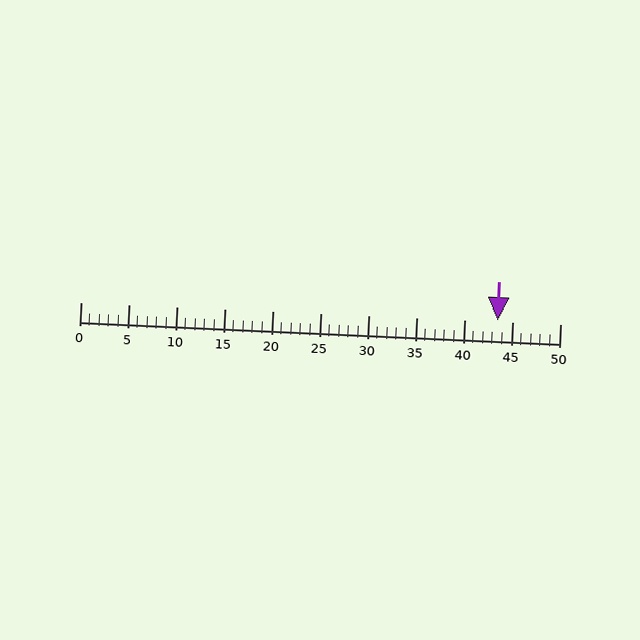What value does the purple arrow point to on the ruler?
The purple arrow points to approximately 44.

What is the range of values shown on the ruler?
The ruler shows values from 0 to 50.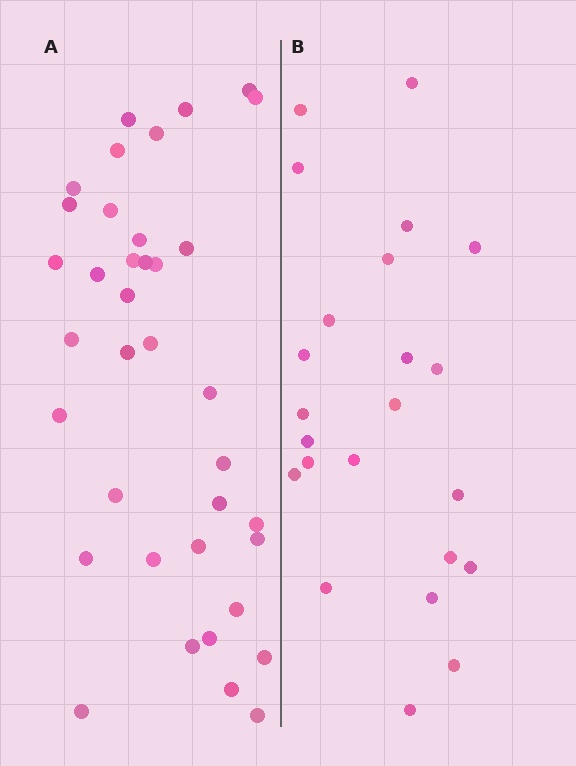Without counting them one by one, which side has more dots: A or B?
Region A (the left region) has more dots.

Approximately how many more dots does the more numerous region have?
Region A has approximately 15 more dots than region B.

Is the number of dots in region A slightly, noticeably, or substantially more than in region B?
Region A has substantially more. The ratio is roughly 1.6 to 1.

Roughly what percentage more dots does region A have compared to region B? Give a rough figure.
About 60% more.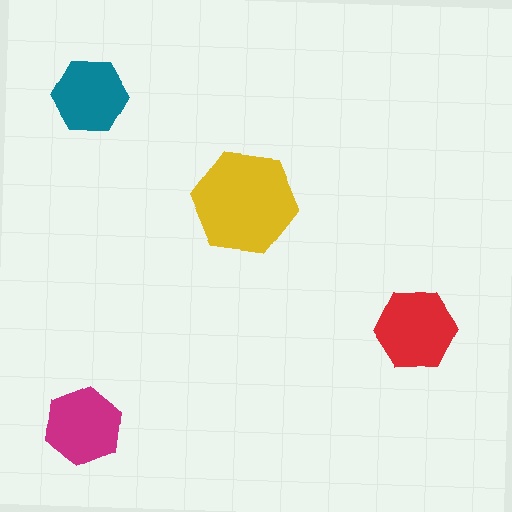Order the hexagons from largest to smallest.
the yellow one, the red one, the magenta one, the teal one.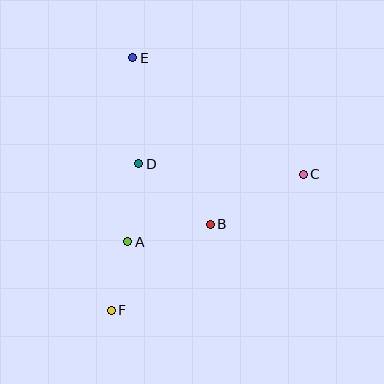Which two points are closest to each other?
Points A and F are closest to each other.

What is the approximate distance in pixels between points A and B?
The distance between A and B is approximately 85 pixels.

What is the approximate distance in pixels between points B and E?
The distance between B and E is approximately 184 pixels.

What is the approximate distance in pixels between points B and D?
The distance between B and D is approximately 94 pixels.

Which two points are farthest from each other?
Points E and F are farthest from each other.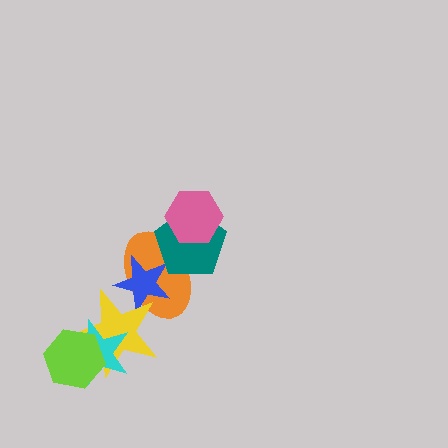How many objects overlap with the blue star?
2 objects overlap with the blue star.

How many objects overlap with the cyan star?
2 objects overlap with the cyan star.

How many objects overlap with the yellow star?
4 objects overlap with the yellow star.